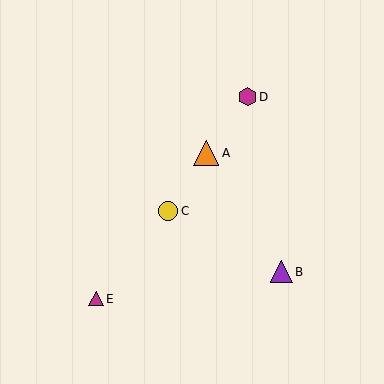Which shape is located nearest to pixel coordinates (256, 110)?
The magenta hexagon (labeled D) at (248, 97) is nearest to that location.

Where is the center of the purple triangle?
The center of the purple triangle is at (281, 272).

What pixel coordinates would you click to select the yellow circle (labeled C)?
Click at (168, 211) to select the yellow circle C.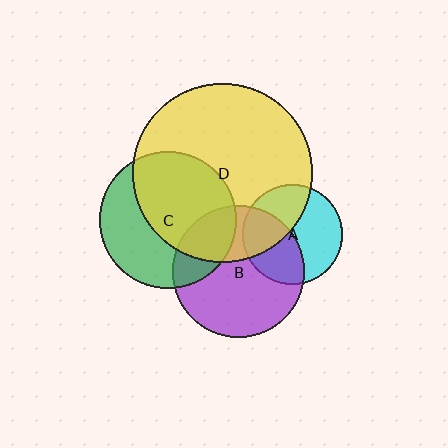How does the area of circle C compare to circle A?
Approximately 1.9 times.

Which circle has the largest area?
Circle D (yellow).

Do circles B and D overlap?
Yes.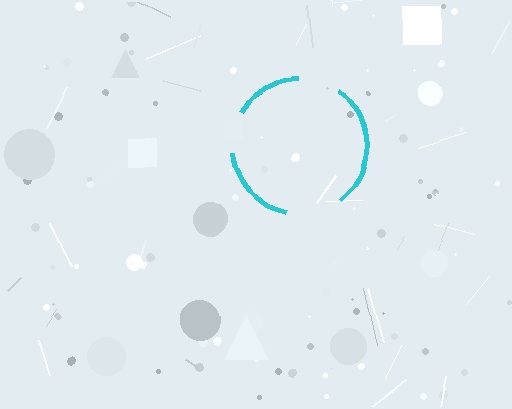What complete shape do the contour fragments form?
The contour fragments form a circle.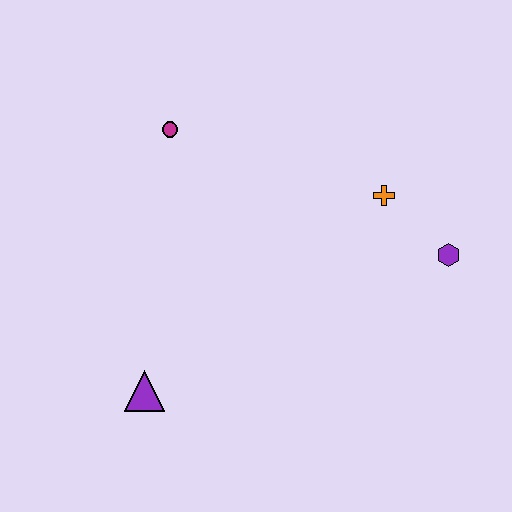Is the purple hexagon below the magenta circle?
Yes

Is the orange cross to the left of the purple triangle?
No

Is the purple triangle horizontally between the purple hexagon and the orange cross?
No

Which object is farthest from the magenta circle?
The purple hexagon is farthest from the magenta circle.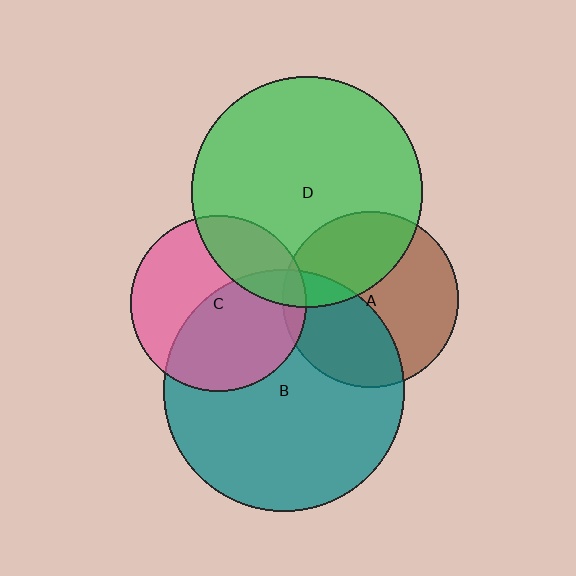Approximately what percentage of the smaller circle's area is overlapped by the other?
Approximately 40%.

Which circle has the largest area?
Circle B (teal).